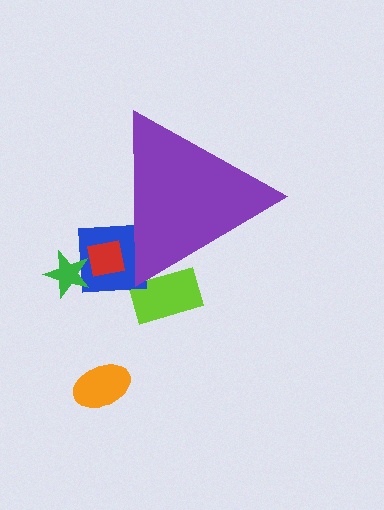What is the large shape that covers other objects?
A purple triangle.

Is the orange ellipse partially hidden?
No, the orange ellipse is fully visible.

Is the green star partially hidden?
No, the green star is fully visible.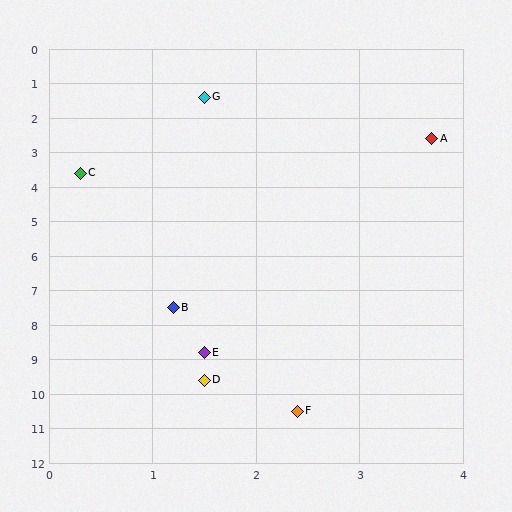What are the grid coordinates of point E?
Point E is at approximately (1.5, 8.8).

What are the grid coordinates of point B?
Point B is at approximately (1.2, 7.5).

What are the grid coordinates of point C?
Point C is at approximately (0.3, 3.6).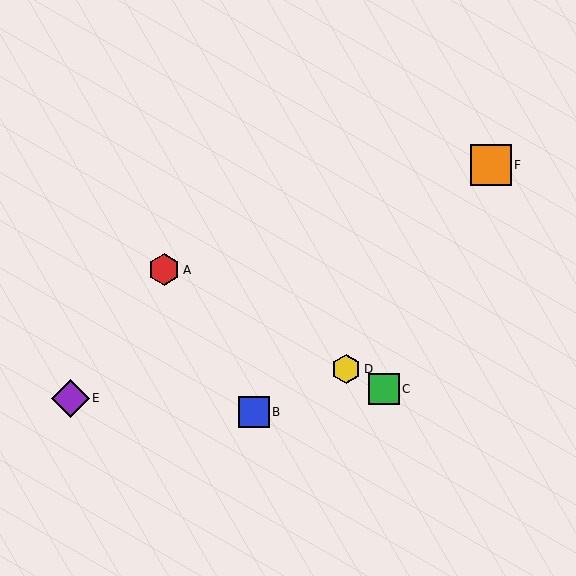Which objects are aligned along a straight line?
Objects A, C, D are aligned along a straight line.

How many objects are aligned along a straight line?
3 objects (A, C, D) are aligned along a straight line.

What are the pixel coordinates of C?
Object C is at (384, 389).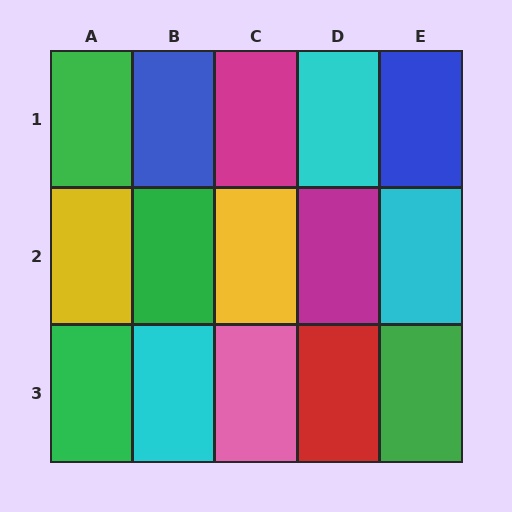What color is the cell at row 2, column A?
Yellow.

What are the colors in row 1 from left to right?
Green, blue, magenta, cyan, blue.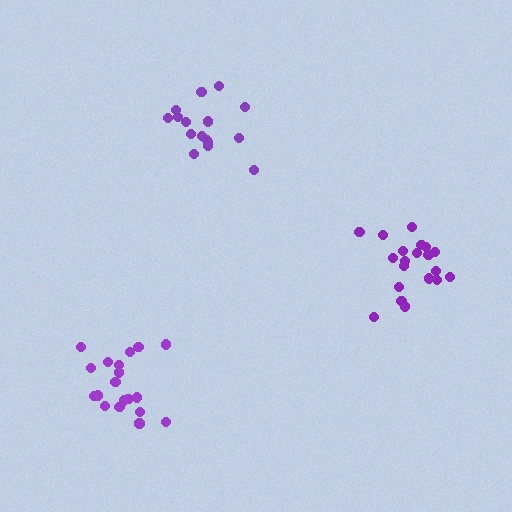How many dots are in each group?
Group 1: 20 dots, Group 2: 16 dots, Group 3: 19 dots (55 total).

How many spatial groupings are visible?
There are 3 spatial groupings.